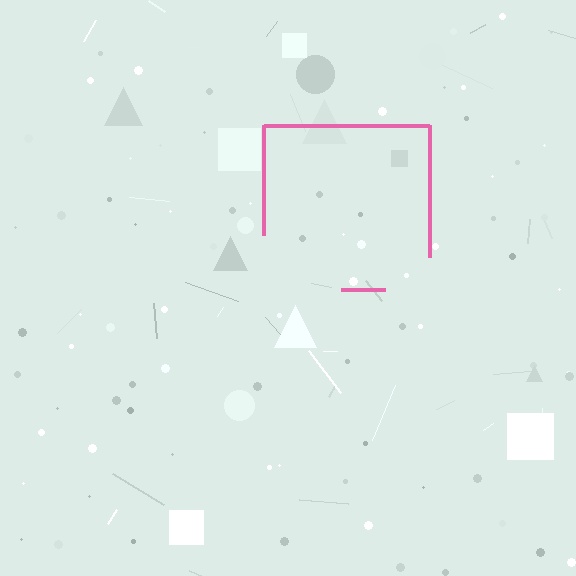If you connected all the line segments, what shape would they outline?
They would outline a square.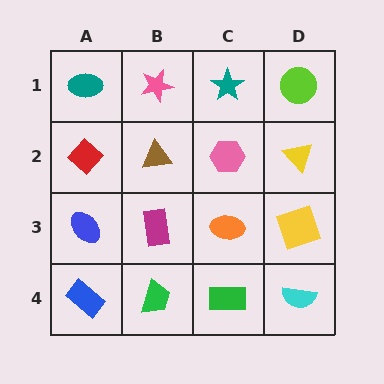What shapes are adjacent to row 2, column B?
A pink star (row 1, column B), a magenta rectangle (row 3, column B), a red diamond (row 2, column A), a pink hexagon (row 2, column C).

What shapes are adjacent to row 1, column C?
A pink hexagon (row 2, column C), a pink star (row 1, column B), a lime circle (row 1, column D).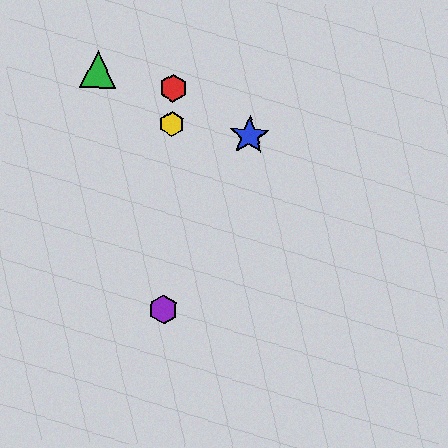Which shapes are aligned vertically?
The red hexagon, the yellow hexagon, the purple hexagon are aligned vertically.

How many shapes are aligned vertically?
3 shapes (the red hexagon, the yellow hexagon, the purple hexagon) are aligned vertically.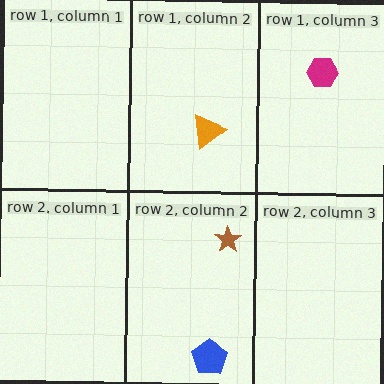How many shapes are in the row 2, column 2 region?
2.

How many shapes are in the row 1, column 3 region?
1.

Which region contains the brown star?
The row 2, column 2 region.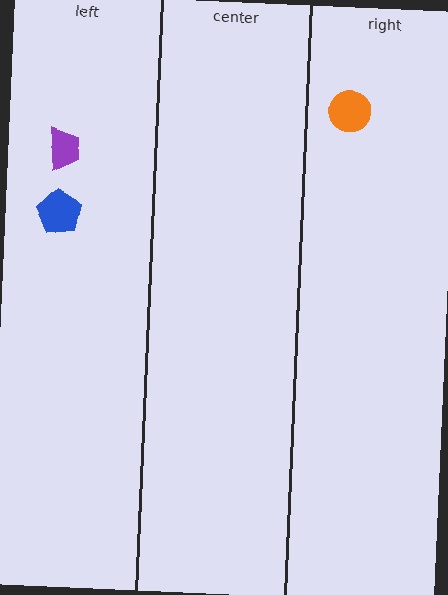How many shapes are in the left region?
2.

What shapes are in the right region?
The orange circle.